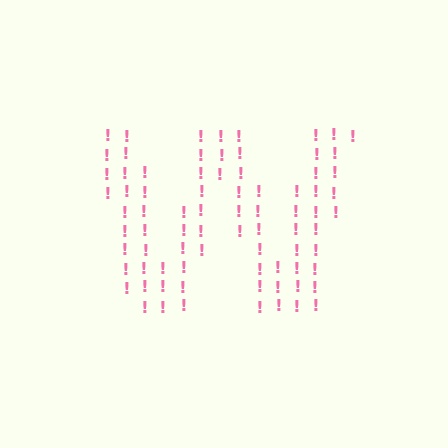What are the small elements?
The small elements are exclamation marks.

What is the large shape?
The large shape is the letter W.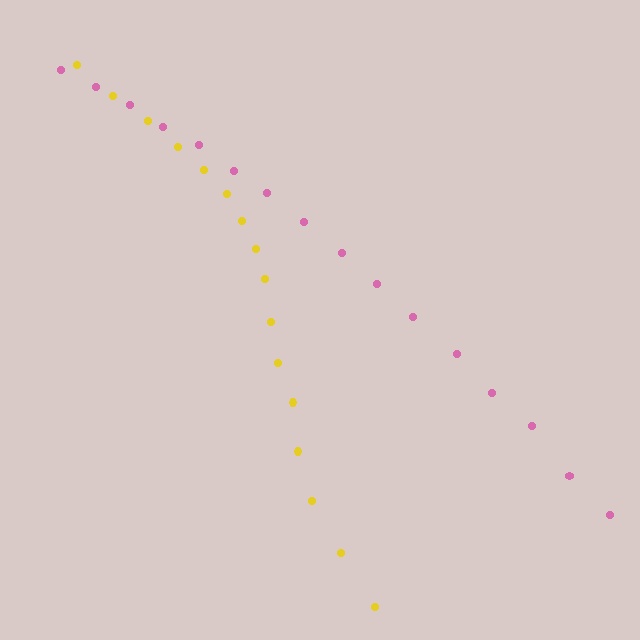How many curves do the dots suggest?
There are 2 distinct paths.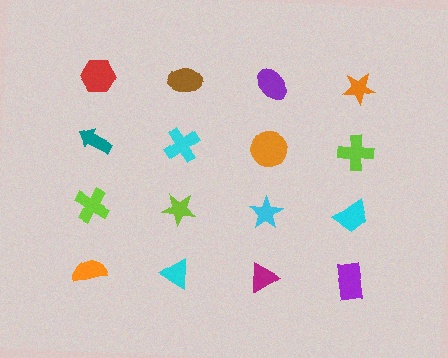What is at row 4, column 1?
An orange semicircle.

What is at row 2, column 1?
A teal arrow.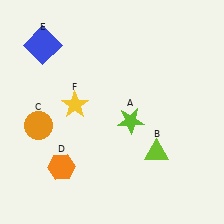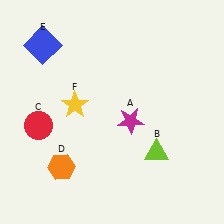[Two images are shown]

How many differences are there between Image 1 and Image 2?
There are 2 differences between the two images.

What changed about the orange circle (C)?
In Image 1, C is orange. In Image 2, it changed to red.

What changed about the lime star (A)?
In Image 1, A is lime. In Image 2, it changed to magenta.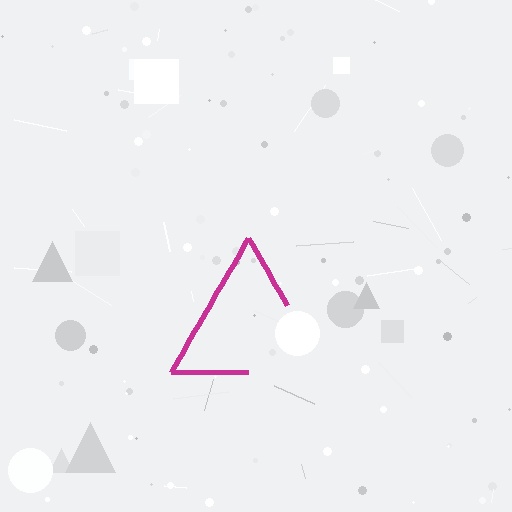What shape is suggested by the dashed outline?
The dashed outline suggests a triangle.